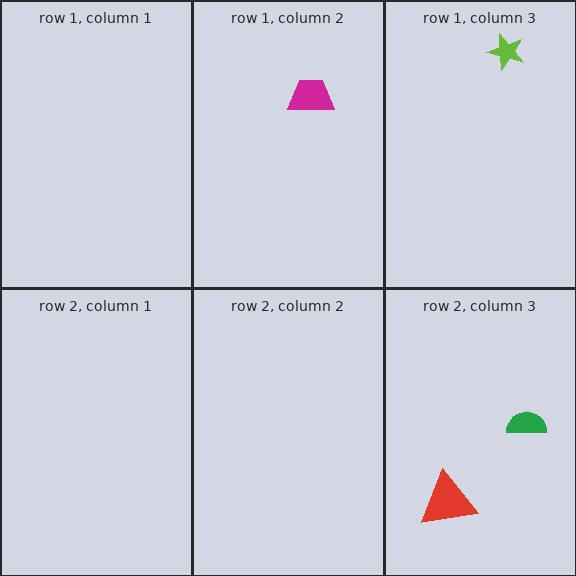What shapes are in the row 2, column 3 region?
The green semicircle, the red triangle.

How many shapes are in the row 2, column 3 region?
2.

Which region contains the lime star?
The row 1, column 3 region.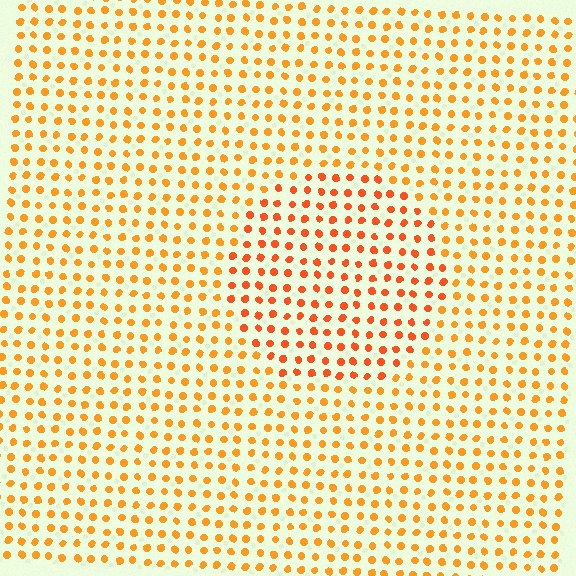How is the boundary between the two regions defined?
The boundary is defined purely by a slight shift in hue (about 20 degrees). Spacing, size, and orientation are identical on both sides.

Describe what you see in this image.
The image is filled with small orange elements in a uniform arrangement. A circle-shaped region is visible where the elements are tinted to a slightly different hue, forming a subtle color boundary.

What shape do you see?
I see a circle.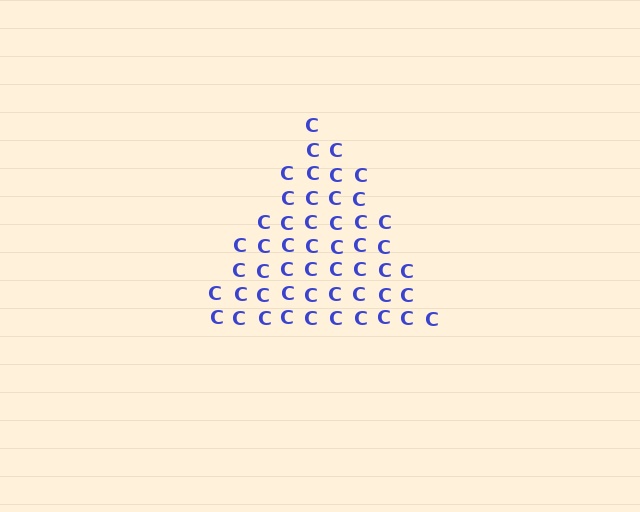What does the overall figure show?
The overall figure shows a triangle.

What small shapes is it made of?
It is made of small letter C's.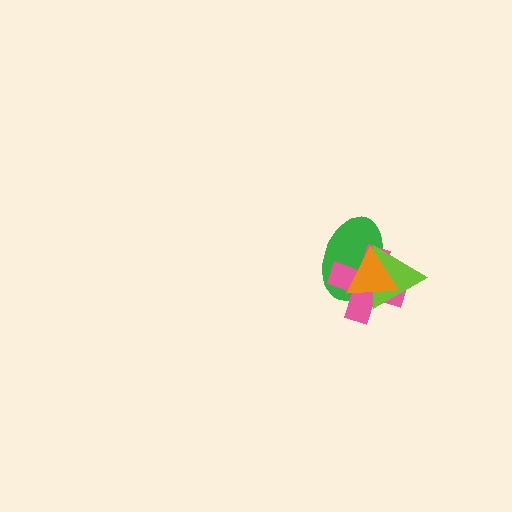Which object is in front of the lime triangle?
The orange triangle is in front of the lime triangle.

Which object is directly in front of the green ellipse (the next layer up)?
The pink cross is directly in front of the green ellipse.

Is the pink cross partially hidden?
Yes, it is partially covered by another shape.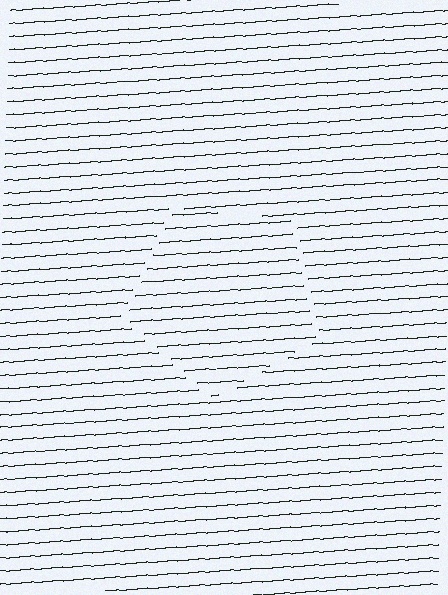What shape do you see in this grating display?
An illusory pentagon. The interior of the shape contains the same grating, shifted by half a period — the contour is defined by the phase discontinuity where line-ends from the inner and outer gratings abut.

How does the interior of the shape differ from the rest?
The interior of the shape contains the same grating, shifted by half a period — the contour is defined by the phase discontinuity where line-ends from the inner and outer gratings abut.